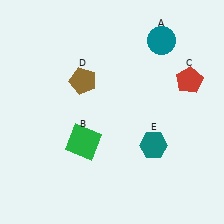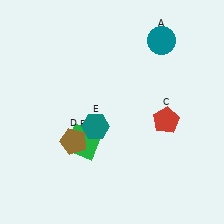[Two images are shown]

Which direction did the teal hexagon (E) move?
The teal hexagon (E) moved left.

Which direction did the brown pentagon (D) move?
The brown pentagon (D) moved down.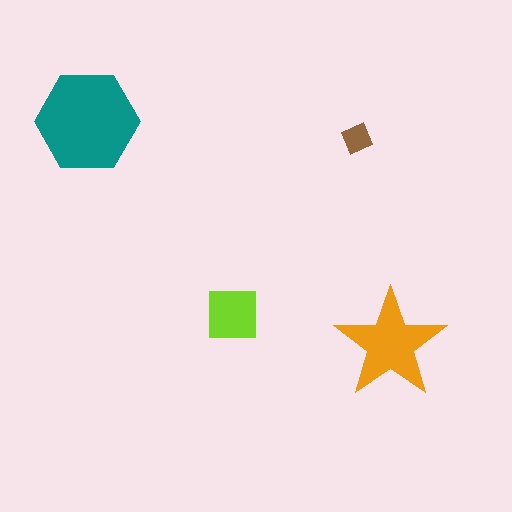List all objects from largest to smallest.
The teal hexagon, the orange star, the lime square, the brown diamond.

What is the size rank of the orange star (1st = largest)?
2nd.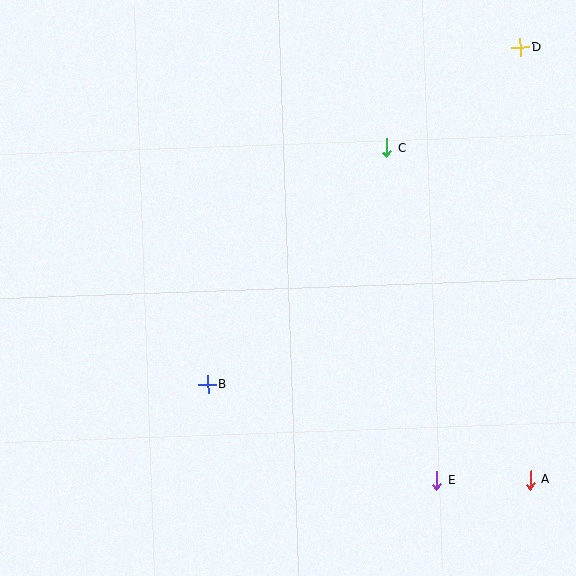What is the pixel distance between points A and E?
The distance between A and E is 93 pixels.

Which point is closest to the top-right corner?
Point D is closest to the top-right corner.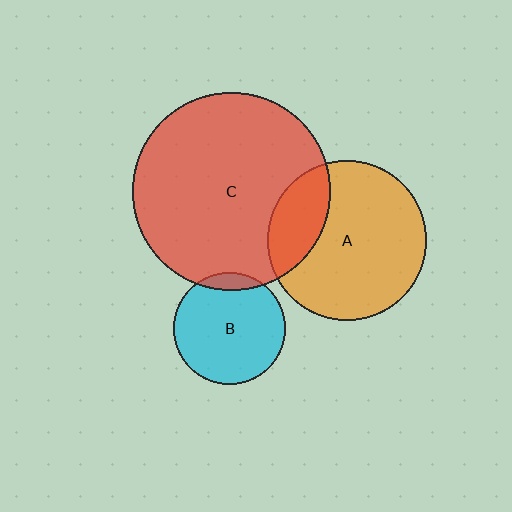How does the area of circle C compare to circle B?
Approximately 3.1 times.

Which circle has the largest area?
Circle C (red).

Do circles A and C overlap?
Yes.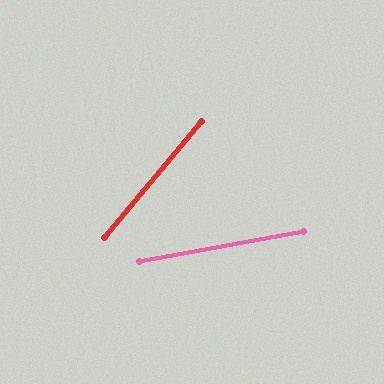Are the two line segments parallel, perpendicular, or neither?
Neither parallel nor perpendicular — they differ by about 40°.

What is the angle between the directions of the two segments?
Approximately 40 degrees.